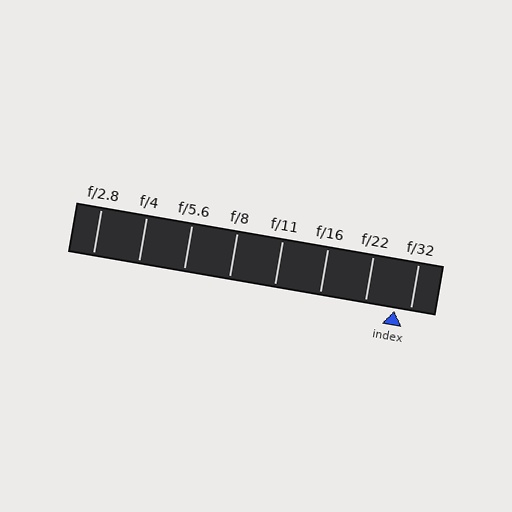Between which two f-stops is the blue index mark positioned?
The index mark is between f/22 and f/32.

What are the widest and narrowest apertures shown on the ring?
The widest aperture shown is f/2.8 and the narrowest is f/32.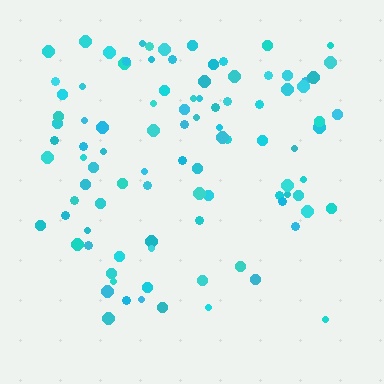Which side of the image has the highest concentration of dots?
The top.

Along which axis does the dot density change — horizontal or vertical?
Vertical.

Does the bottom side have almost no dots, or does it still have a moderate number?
Still a moderate number, just noticeably fewer than the top.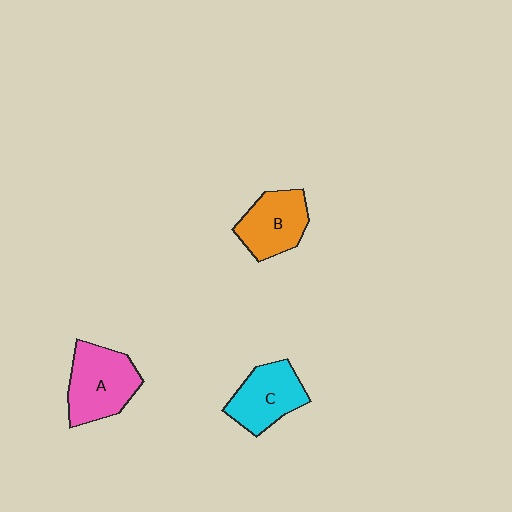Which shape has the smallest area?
Shape B (orange).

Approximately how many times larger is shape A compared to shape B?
Approximately 1.2 times.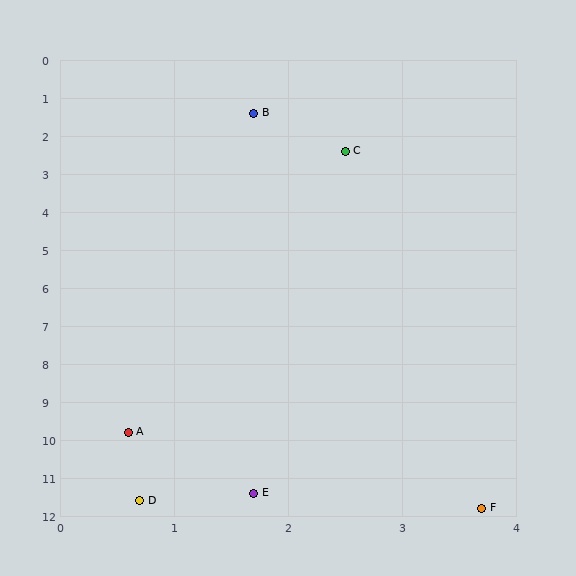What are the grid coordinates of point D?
Point D is at approximately (0.7, 11.6).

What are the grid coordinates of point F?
Point F is at approximately (3.7, 11.8).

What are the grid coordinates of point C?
Point C is at approximately (2.5, 2.4).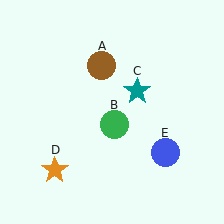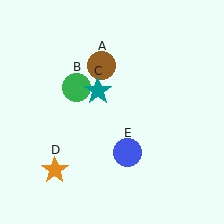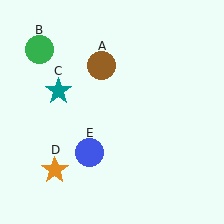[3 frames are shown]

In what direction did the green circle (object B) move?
The green circle (object B) moved up and to the left.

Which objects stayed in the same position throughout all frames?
Brown circle (object A) and orange star (object D) remained stationary.